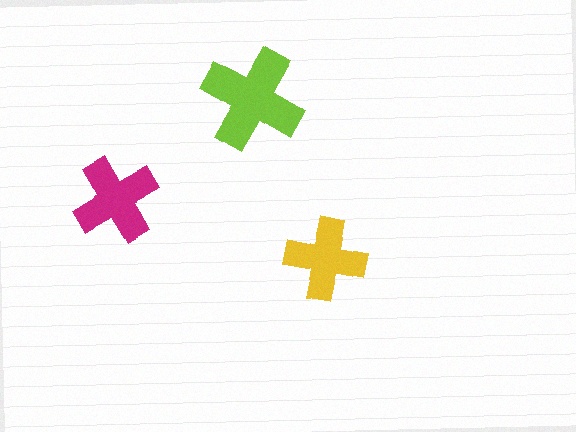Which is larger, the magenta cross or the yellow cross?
The magenta one.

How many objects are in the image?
There are 3 objects in the image.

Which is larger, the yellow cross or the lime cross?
The lime one.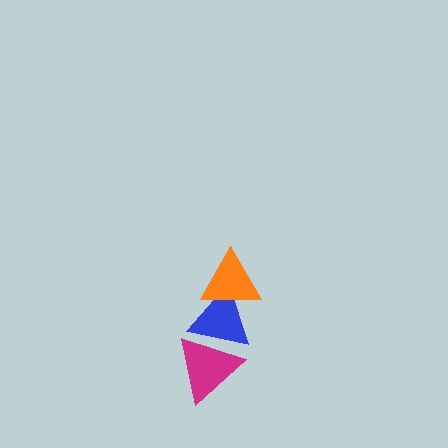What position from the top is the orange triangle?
The orange triangle is 1st from the top.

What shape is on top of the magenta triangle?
The blue triangle is on top of the magenta triangle.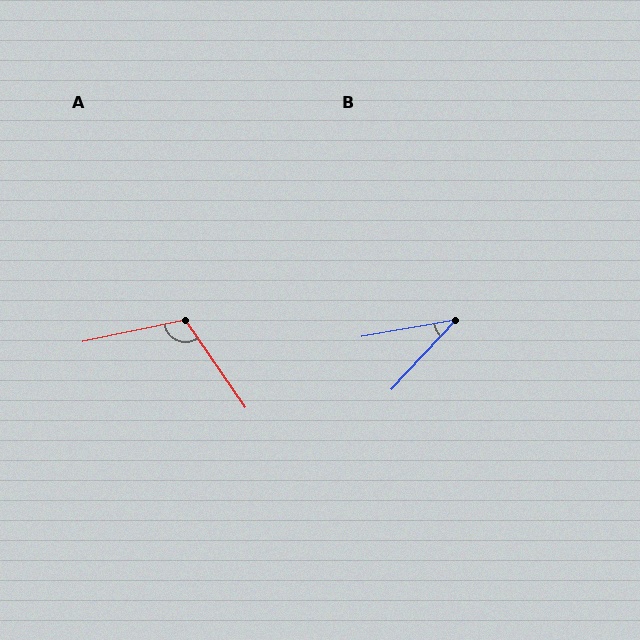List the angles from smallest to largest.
B (37°), A (113°).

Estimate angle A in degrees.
Approximately 113 degrees.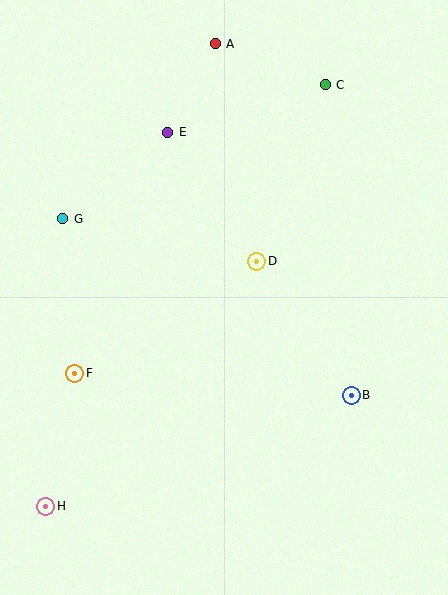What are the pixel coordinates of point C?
Point C is at (325, 85).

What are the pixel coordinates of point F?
Point F is at (75, 373).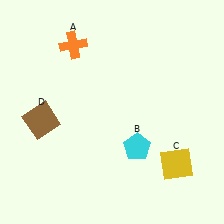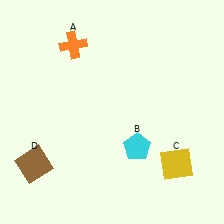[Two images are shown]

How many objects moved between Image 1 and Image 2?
1 object moved between the two images.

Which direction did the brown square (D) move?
The brown square (D) moved down.